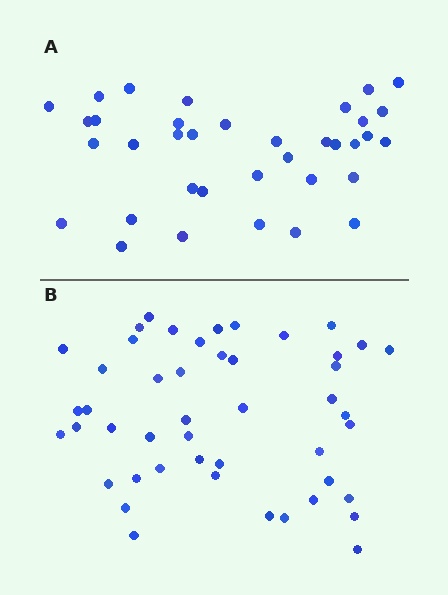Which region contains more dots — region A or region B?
Region B (the bottom region) has more dots.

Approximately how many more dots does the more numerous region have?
Region B has roughly 12 or so more dots than region A.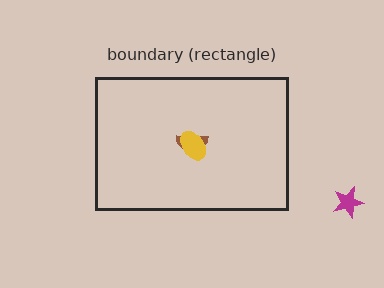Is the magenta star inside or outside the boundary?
Outside.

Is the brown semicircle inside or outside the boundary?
Inside.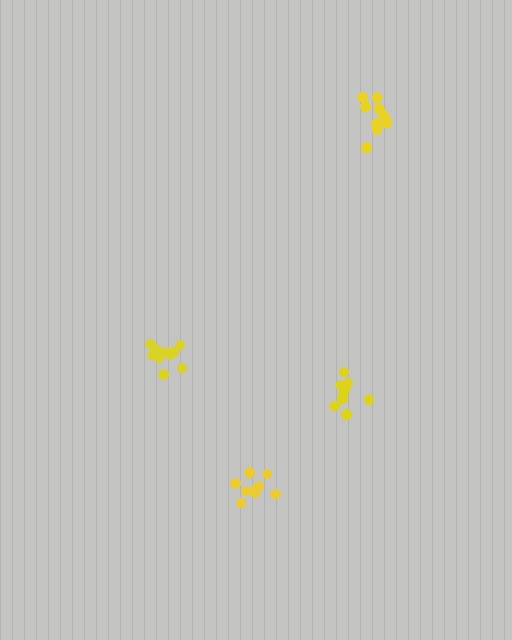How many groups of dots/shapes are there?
There are 4 groups.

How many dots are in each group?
Group 1: 10 dots, Group 2: 10 dots, Group 3: 12 dots, Group 4: 9 dots (41 total).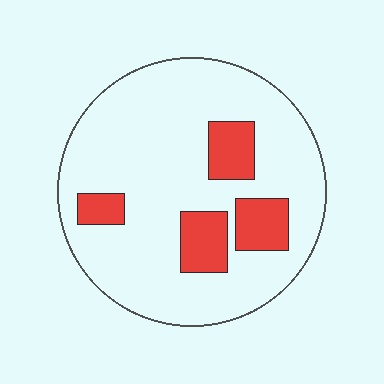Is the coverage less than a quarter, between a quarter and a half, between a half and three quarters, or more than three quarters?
Less than a quarter.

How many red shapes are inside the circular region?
4.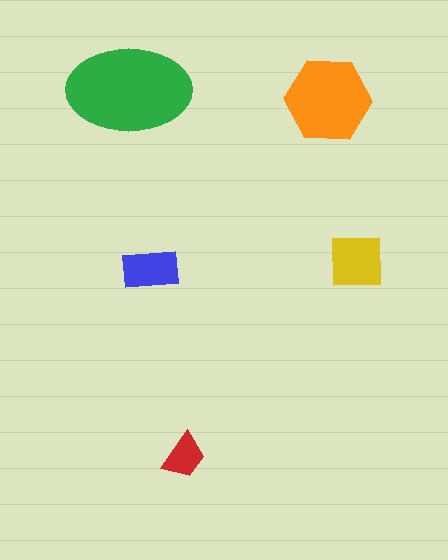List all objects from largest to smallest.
The green ellipse, the orange hexagon, the yellow square, the blue rectangle, the red trapezoid.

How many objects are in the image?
There are 5 objects in the image.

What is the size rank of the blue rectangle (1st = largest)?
4th.